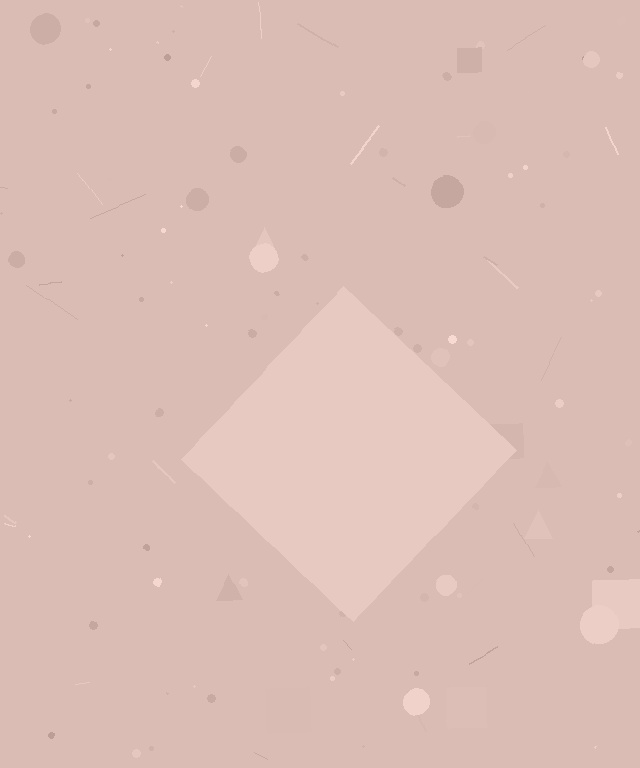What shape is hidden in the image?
A diamond is hidden in the image.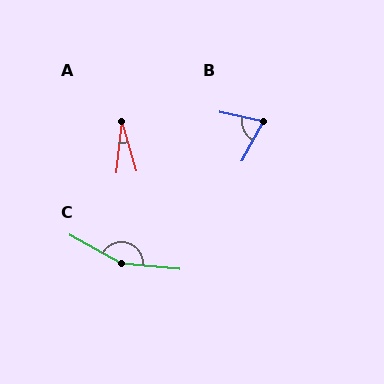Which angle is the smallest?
A, at approximately 23 degrees.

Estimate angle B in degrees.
Approximately 73 degrees.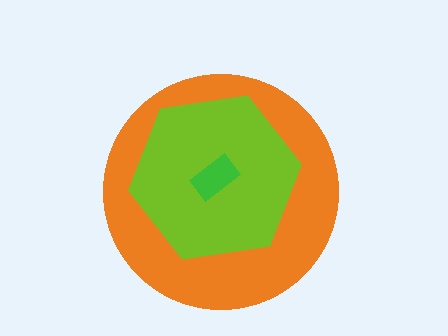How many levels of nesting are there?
3.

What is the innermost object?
The green rectangle.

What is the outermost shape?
The orange circle.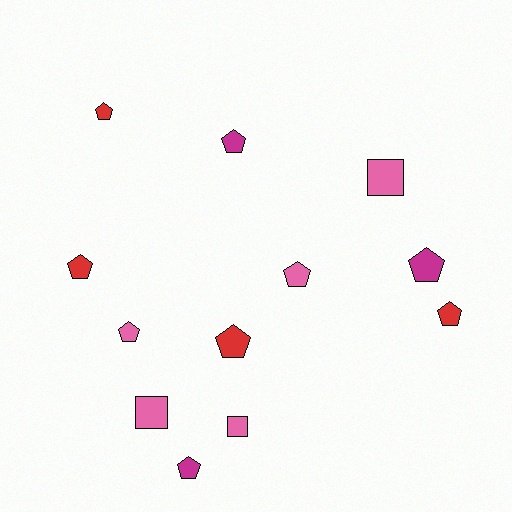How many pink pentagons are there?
There are 2 pink pentagons.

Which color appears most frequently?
Pink, with 5 objects.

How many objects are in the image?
There are 12 objects.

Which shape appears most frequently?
Pentagon, with 9 objects.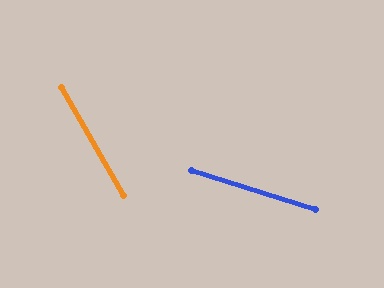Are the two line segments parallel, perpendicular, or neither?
Neither parallel nor perpendicular — they differ by about 43°.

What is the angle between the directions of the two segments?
Approximately 43 degrees.